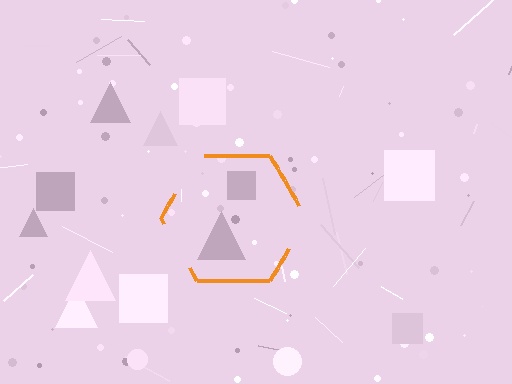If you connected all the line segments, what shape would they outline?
They would outline a hexagon.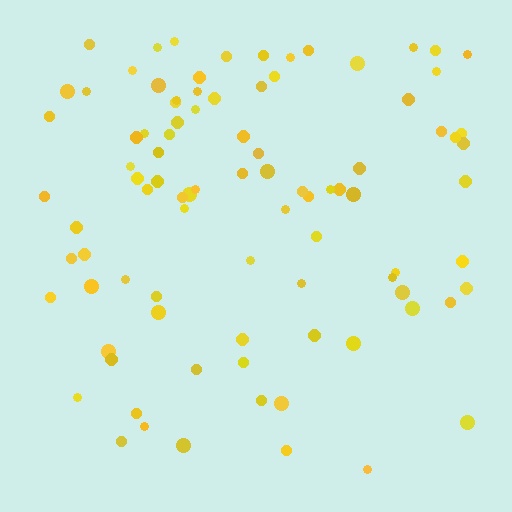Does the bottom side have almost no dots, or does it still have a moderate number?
Still a moderate number, just noticeably fewer than the top.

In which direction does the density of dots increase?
From bottom to top, with the top side densest.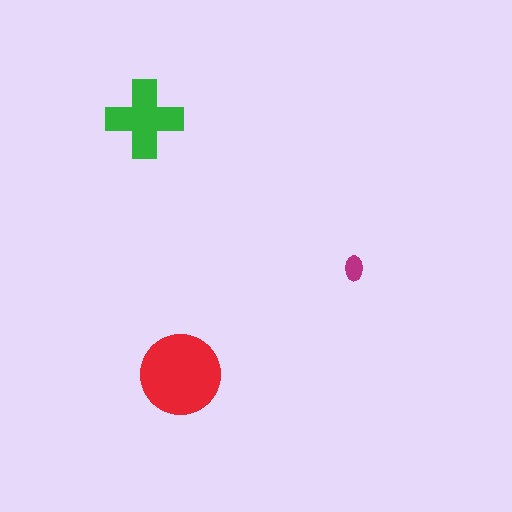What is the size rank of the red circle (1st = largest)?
1st.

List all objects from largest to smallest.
The red circle, the green cross, the magenta ellipse.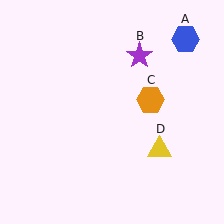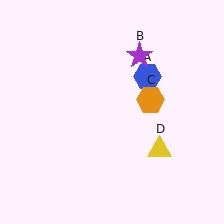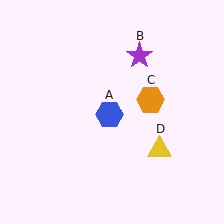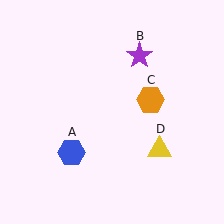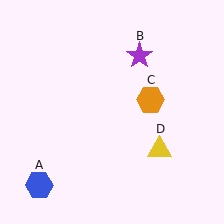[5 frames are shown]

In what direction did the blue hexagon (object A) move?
The blue hexagon (object A) moved down and to the left.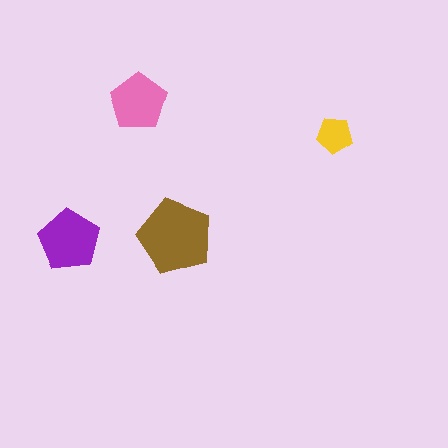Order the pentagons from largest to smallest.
the brown one, the purple one, the pink one, the yellow one.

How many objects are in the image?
There are 4 objects in the image.